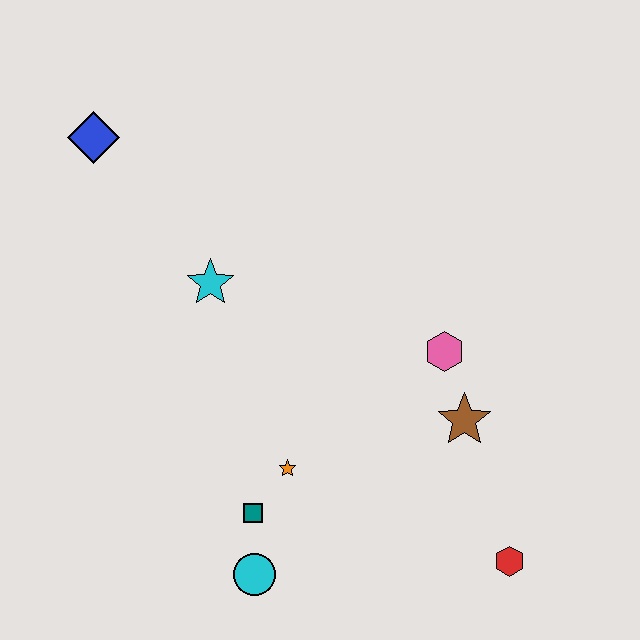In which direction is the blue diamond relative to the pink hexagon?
The blue diamond is to the left of the pink hexagon.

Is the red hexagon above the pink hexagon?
No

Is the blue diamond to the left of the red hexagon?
Yes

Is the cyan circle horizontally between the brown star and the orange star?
No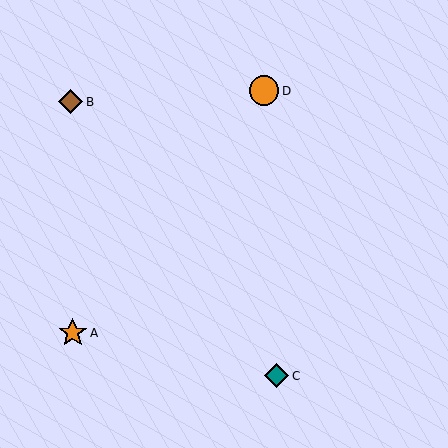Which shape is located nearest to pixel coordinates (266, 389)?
The teal diamond (labeled C) at (277, 376) is nearest to that location.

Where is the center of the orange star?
The center of the orange star is at (73, 333).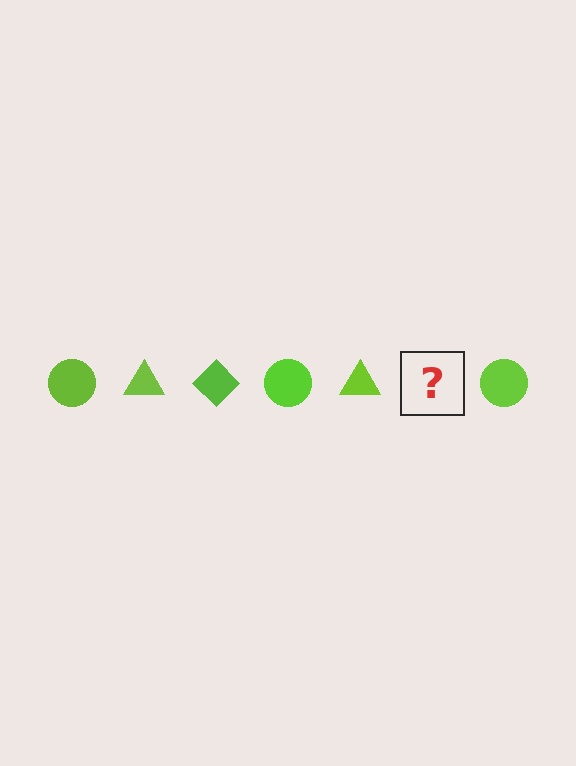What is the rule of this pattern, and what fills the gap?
The rule is that the pattern cycles through circle, triangle, diamond shapes in lime. The gap should be filled with a lime diamond.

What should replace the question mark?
The question mark should be replaced with a lime diamond.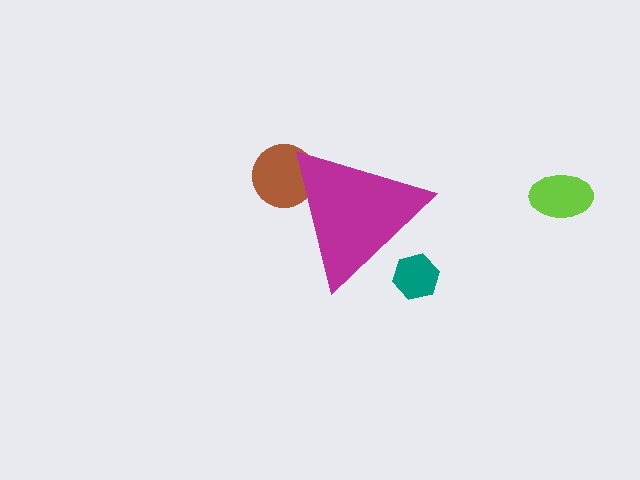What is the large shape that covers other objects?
A magenta triangle.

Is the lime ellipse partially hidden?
No, the lime ellipse is fully visible.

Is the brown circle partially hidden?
Yes, the brown circle is partially hidden behind the magenta triangle.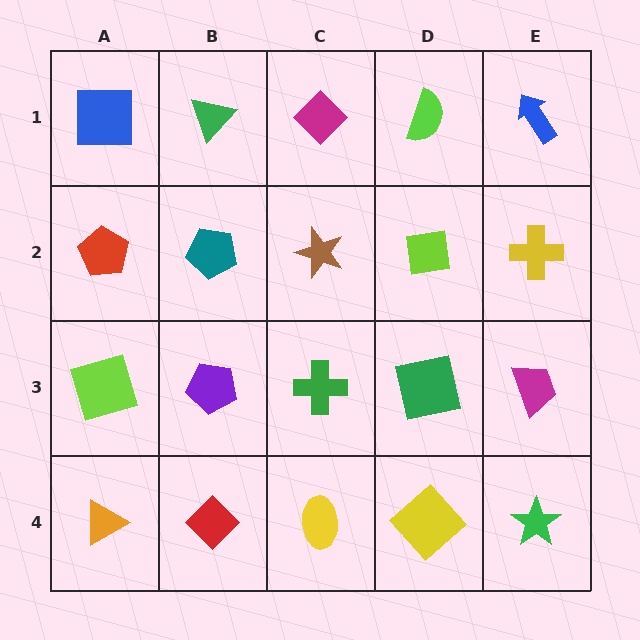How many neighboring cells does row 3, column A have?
3.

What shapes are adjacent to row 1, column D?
A lime square (row 2, column D), a magenta diamond (row 1, column C), a blue arrow (row 1, column E).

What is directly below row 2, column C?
A green cross.